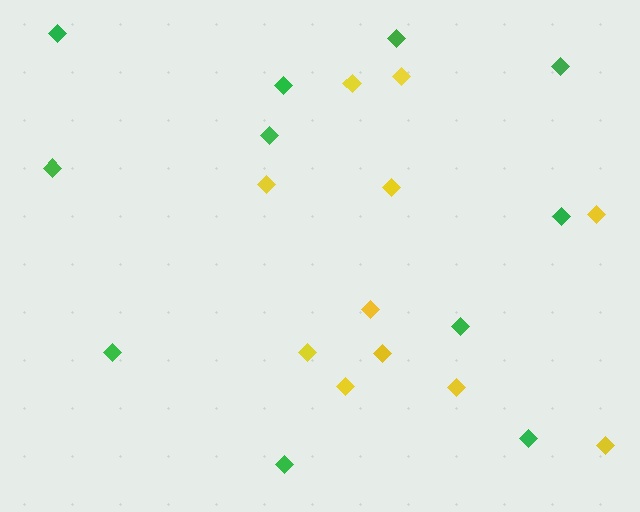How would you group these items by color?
There are 2 groups: one group of green diamonds (11) and one group of yellow diamonds (11).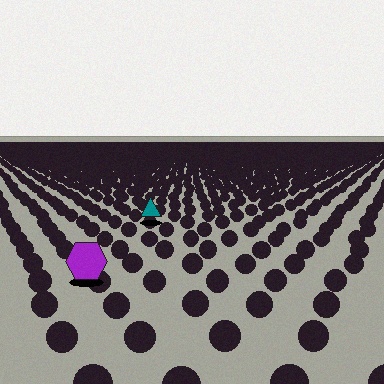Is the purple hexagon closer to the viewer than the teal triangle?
Yes. The purple hexagon is closer — you can tell from the texture gradient: the ground texture is coarser near it.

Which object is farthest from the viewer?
The teal triangle is farthest from the viewer. It appears smaller and the ground texture around it is denser.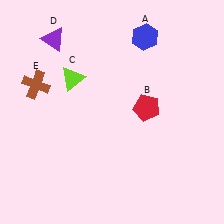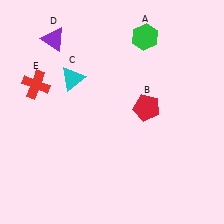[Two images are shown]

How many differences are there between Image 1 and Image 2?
There are 3 differences between the two images.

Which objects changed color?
A changed from blue to green. C changed from lime to cyan. E changed from brown to red.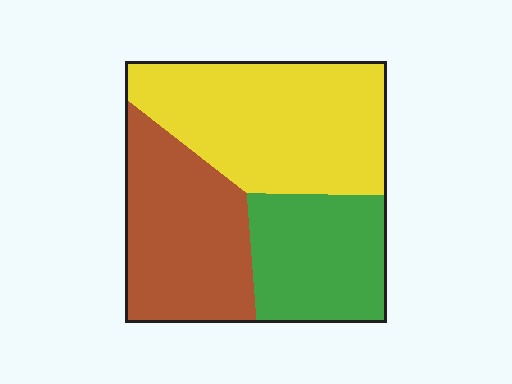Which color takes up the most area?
Yellow, at roughly 40%.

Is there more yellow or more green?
Yellow.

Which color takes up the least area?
Green, at roughly 25%.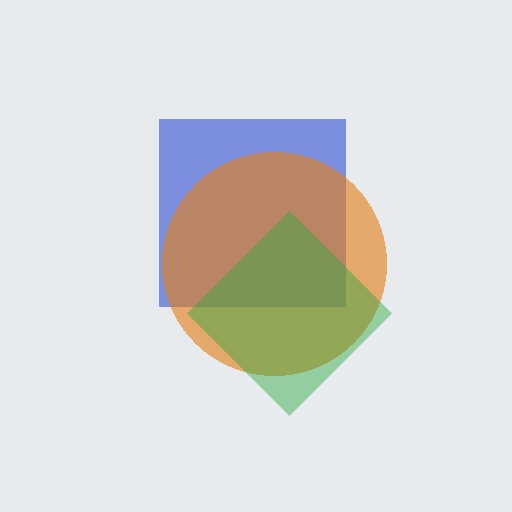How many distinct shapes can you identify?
There are 3 distinct shapes: a blue square, an orange circle, a green diamond.